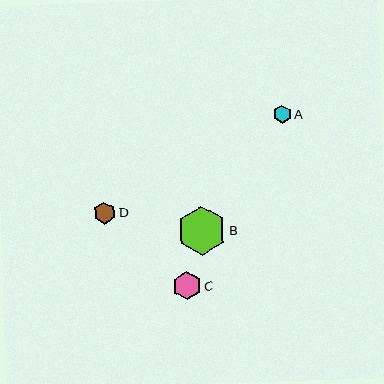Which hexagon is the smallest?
Hexagon A is the smallest with a size of approximately 18 pixels.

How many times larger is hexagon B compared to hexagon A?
Hexagon B is approximately 2.7 times the size of hexagon A.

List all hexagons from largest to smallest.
From largest to smallest: B, C, D, A.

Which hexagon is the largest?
Hexagon B is the largest with a size of approximately 49 pixels.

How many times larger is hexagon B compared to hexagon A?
Hexagon B is approximately 2.7 times the size of hexagon A.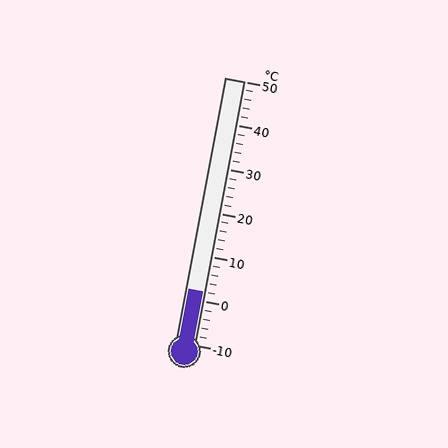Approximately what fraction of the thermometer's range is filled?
The thermometer is filled to approximately 20% of its range.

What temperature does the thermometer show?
The thermometer shows approximately 2°C.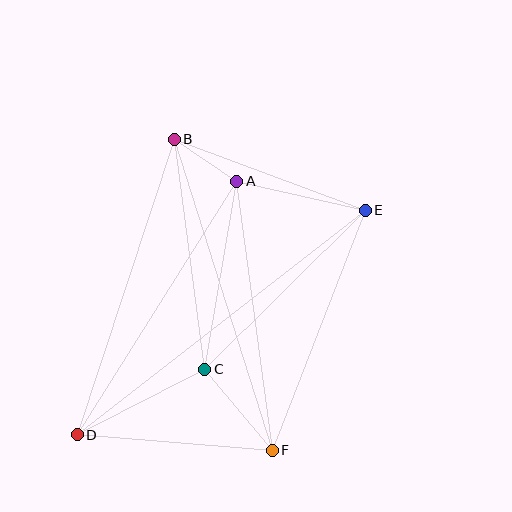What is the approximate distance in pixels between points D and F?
The distance between D and F is approximately 196 pixels.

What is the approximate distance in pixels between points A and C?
The distance between A and C is approximately 190 pixels.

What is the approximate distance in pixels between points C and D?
The distance between C and D is approximately 143 pixels.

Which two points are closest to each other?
Points A and B are closest to each other.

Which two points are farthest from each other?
Points D and E are farthest from each other.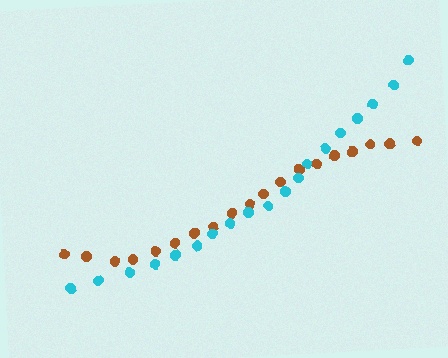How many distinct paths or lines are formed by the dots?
There are 2 distinct paths.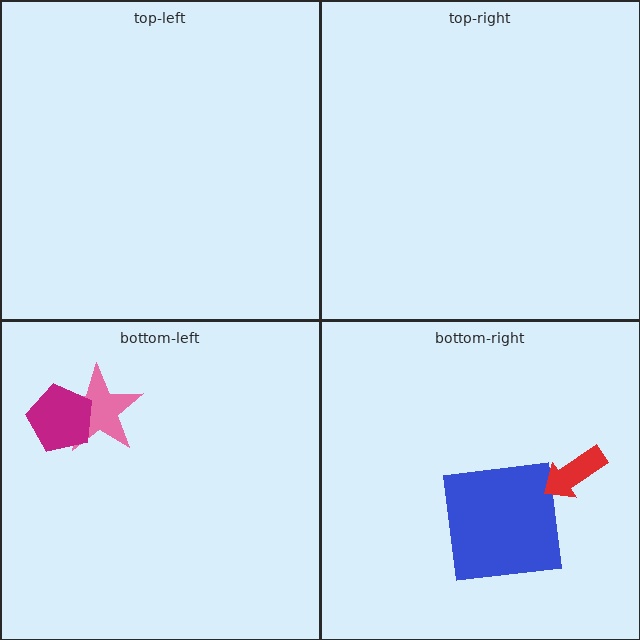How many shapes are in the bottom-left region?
2.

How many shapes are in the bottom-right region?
2.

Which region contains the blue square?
The bottom-right region.